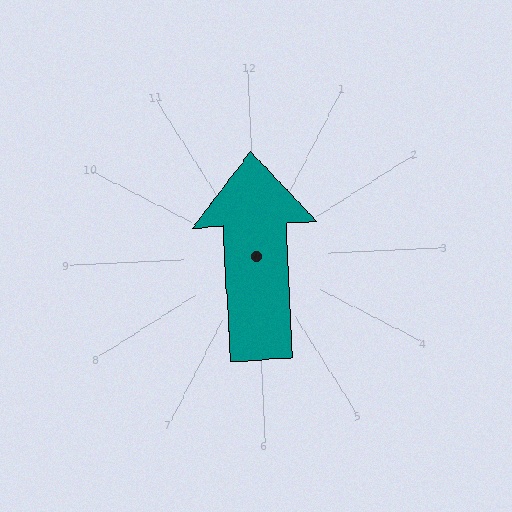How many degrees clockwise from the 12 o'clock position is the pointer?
Approximately 360 degrees.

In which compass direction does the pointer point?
North.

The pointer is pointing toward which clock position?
Roughly 12 o'clock.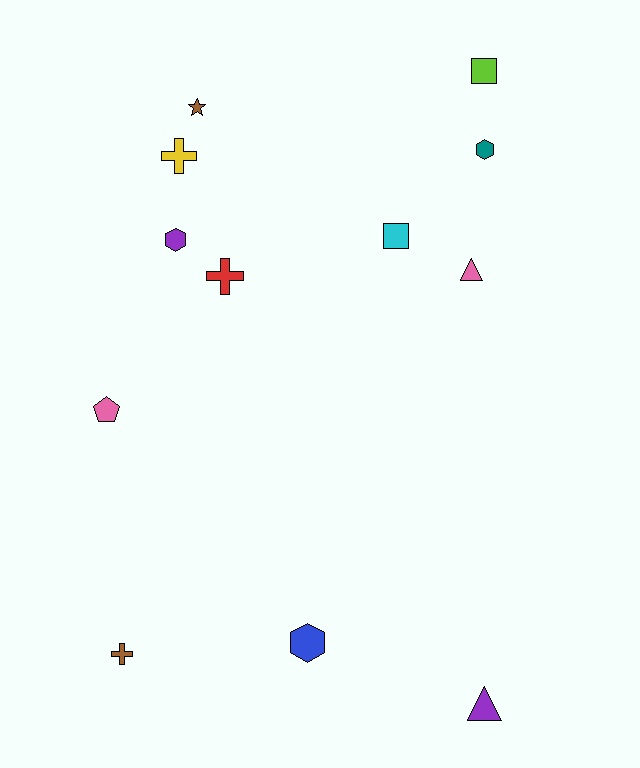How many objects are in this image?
There are 12 objects.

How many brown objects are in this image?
There are 2 brown objects.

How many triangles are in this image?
There are 2 triangles.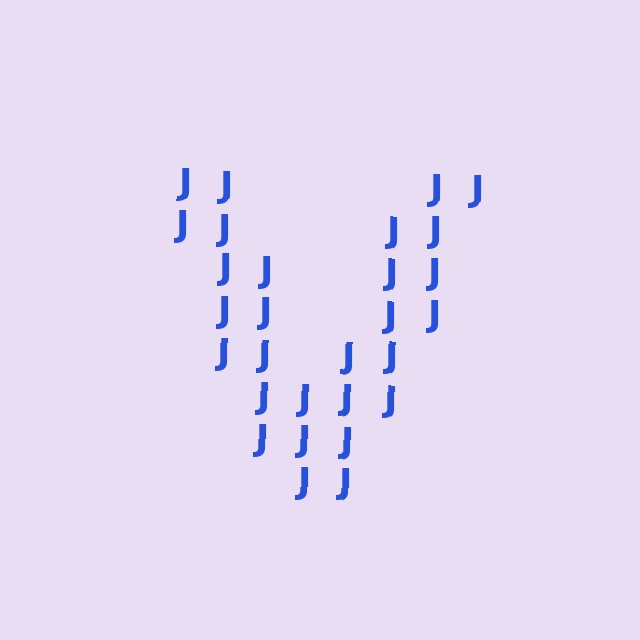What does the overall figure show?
The overall figure shows the letter V.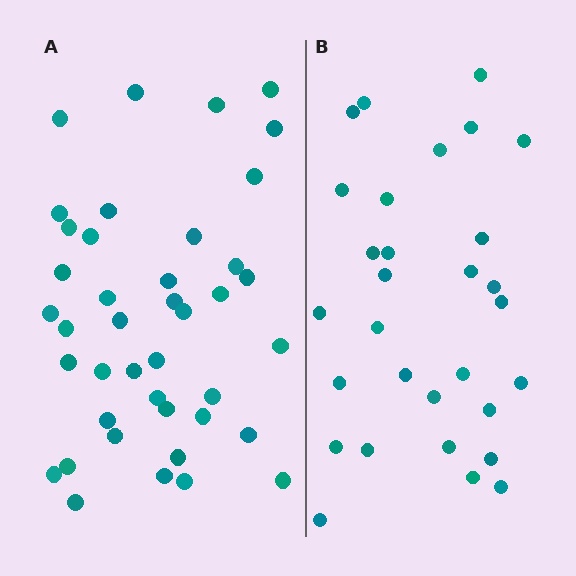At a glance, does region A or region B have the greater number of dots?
Region A (the left region) has more dots.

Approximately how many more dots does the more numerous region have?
Region A has roughly 12 or so more dots than region B.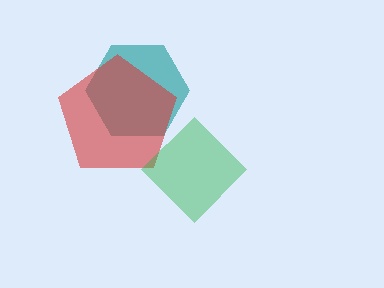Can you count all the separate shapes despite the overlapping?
Yes, there are 3 separate shapes.